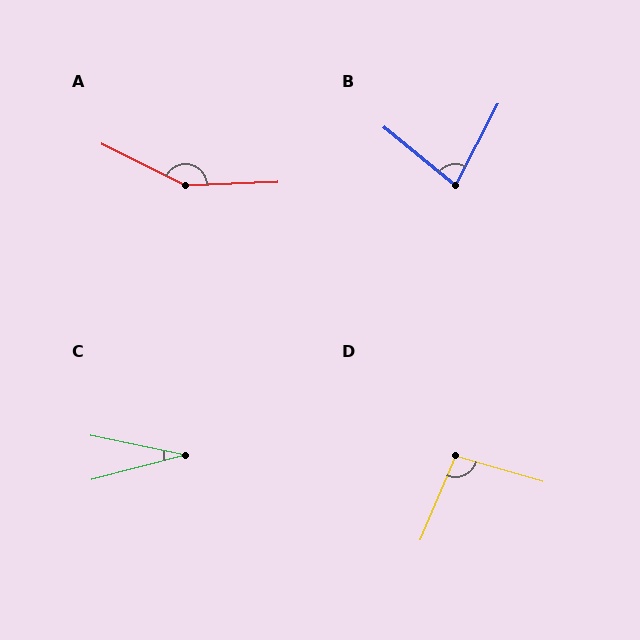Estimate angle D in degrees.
Approximately 97 degrees.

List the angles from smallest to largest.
C (27°), B (78°), D (97°), A (151°).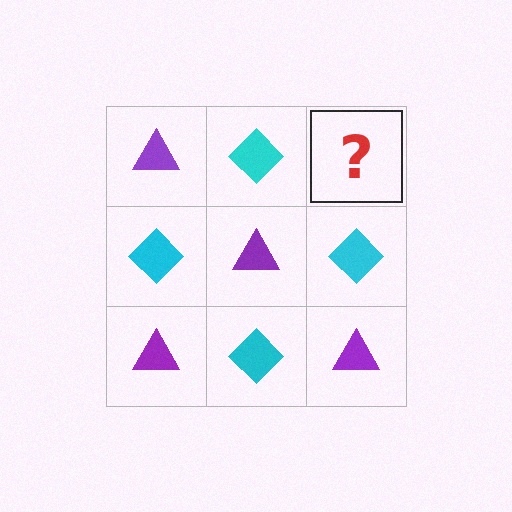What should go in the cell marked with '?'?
The missing cell should contain a purple triangle.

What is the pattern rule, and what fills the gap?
The rule is that it alternates purple triangle and cyan diamond in a checkerboard pattern. The gap should be filled with a purple triangle.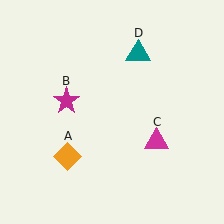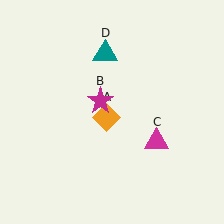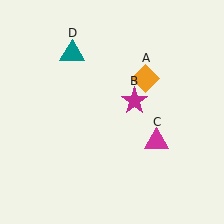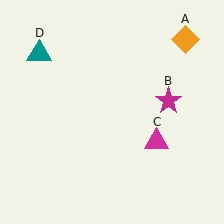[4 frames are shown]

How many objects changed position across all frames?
3 objects changed position: orange diamond (object A), magenta star (object B), teal triangle (object D).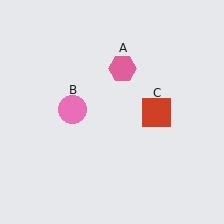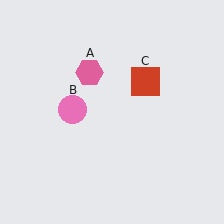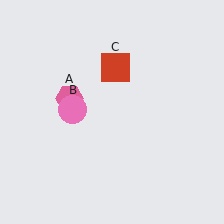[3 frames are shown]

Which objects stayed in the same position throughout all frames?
Pink circle (object B) remained stationary.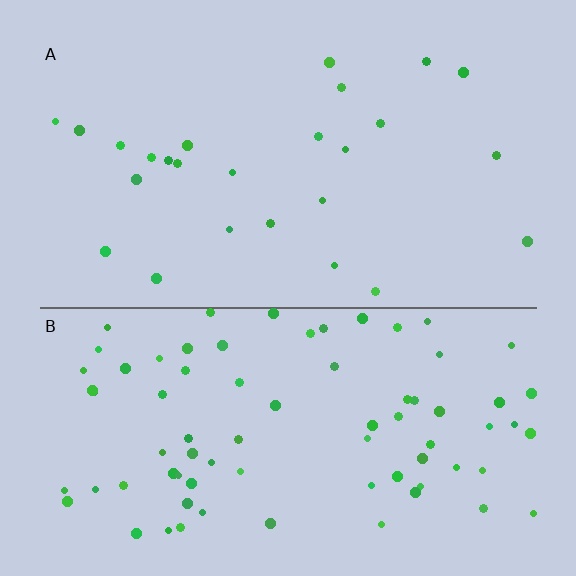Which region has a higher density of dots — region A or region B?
B (the bottom).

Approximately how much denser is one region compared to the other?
Approximately 3.0× — region B over region A.